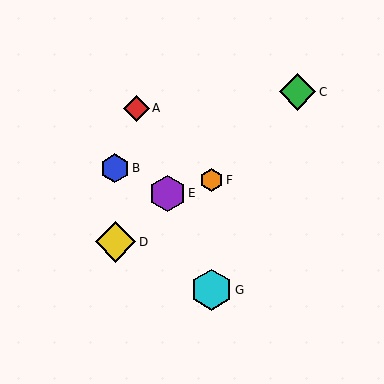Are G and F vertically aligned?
Yes, both are at x≈212.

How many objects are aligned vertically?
2 objects (F, G) are aligned vertically.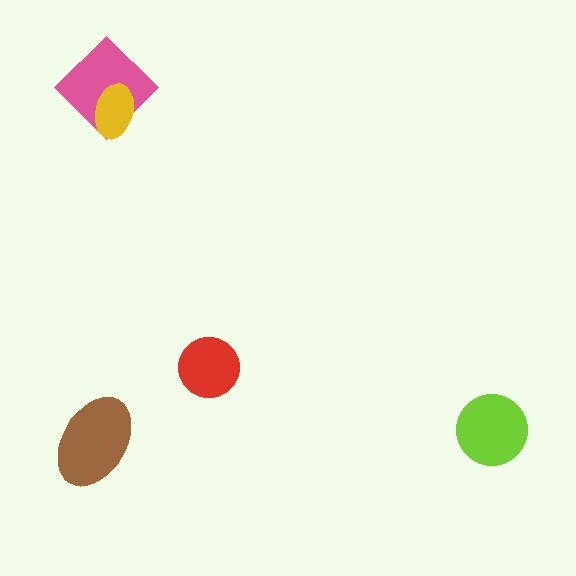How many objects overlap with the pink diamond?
1 object overlaps with the pink diamond.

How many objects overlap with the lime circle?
0 objects overlap with the lime circle.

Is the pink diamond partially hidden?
Yes, it is partially covered by another shape.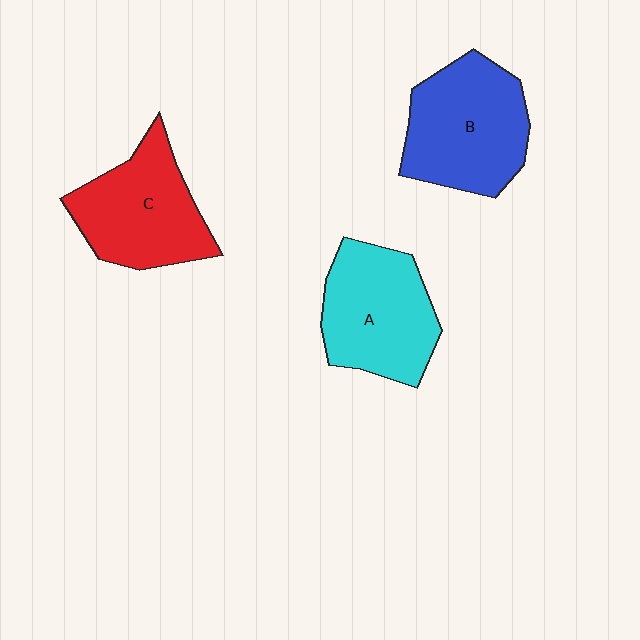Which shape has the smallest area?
Shape C (red).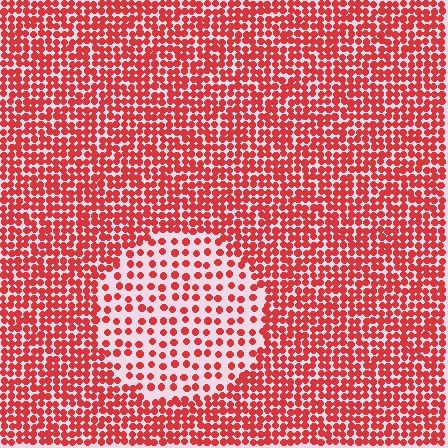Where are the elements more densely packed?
The elements are more densely packed outside the circle boundary.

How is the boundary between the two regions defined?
The boundary is defined by a change in element density (approximately 2.2x ratio). All elements are the same color, size, and shape.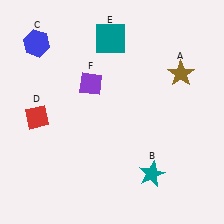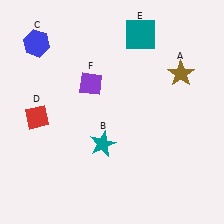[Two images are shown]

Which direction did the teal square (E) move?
The teal square (E) moved right.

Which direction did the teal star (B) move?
The teal star (B) moved left.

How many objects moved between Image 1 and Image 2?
2 objects moved between the two images.